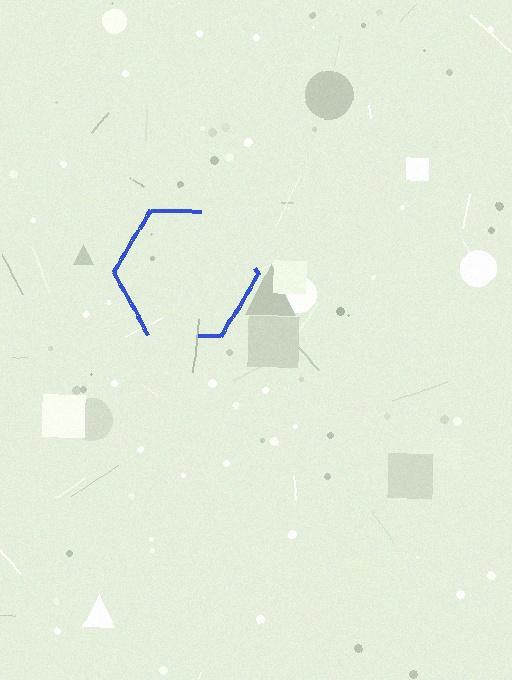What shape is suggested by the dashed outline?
The dashed outline suggests a hexagon.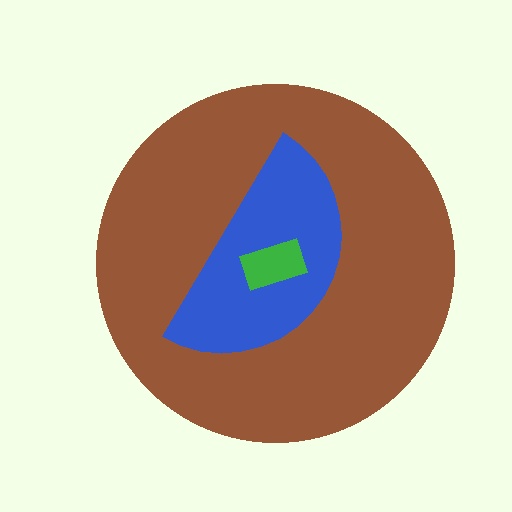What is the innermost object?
The green rectangle.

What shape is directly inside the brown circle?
The blue semicircle.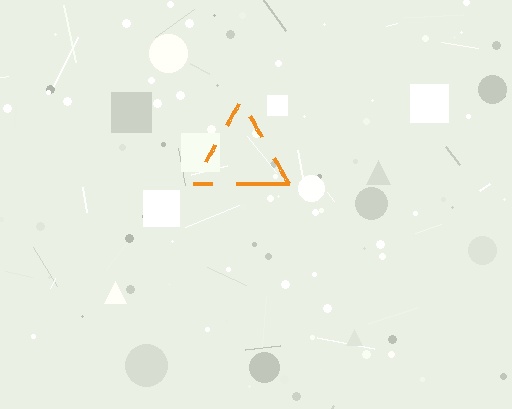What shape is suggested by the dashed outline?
The dashed outline suggests a triangle.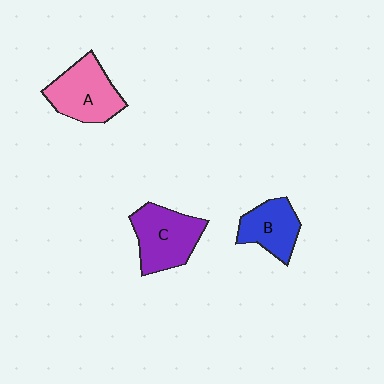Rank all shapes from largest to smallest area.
From largest to smallest: C (purple), A (pink), B (blue).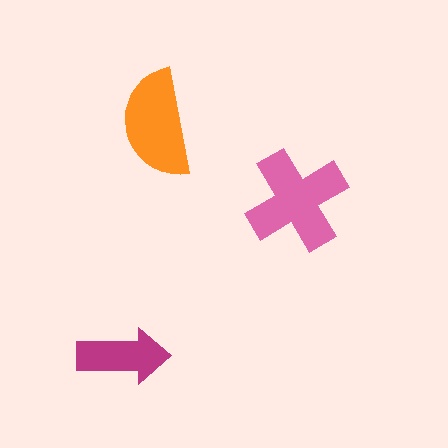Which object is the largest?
The pink cross.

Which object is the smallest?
The magenta arrow.